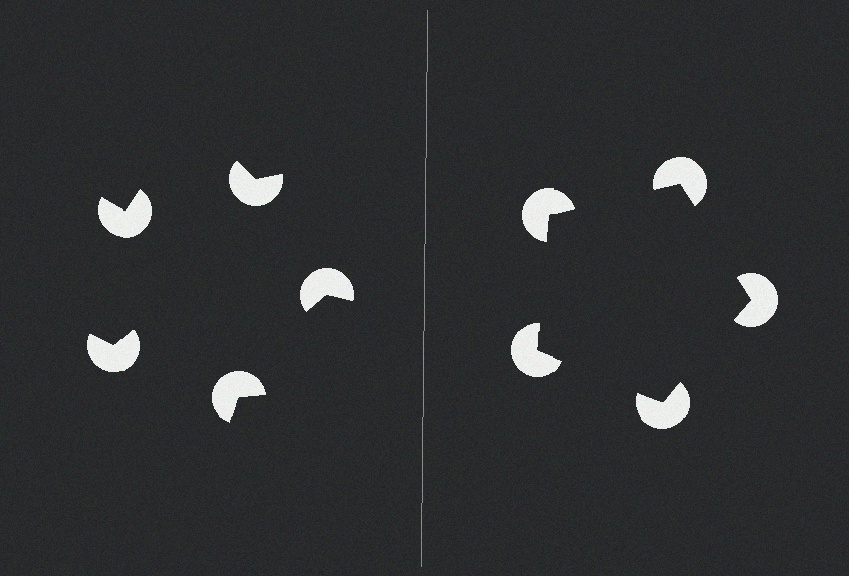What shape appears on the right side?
An illusory pentagon.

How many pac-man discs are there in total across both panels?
10 — 5 on each side.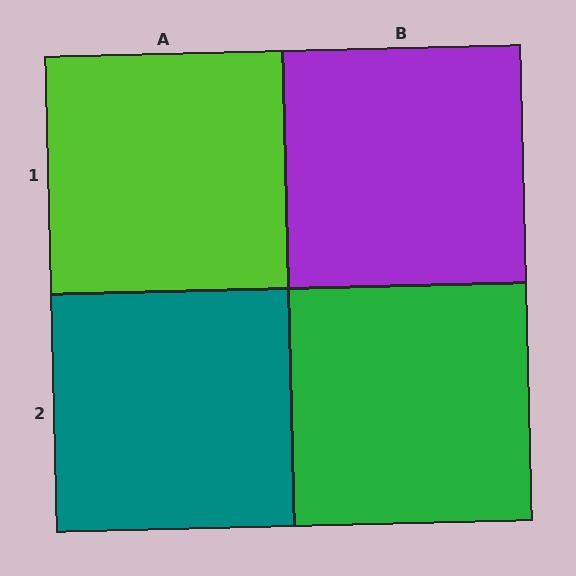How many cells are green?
1 cell is green.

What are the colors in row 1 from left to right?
Lime, purple.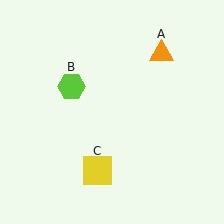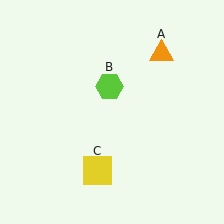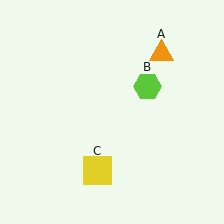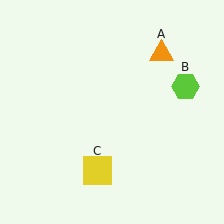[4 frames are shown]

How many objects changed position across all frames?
1 object changed position: lime hexagon (object B).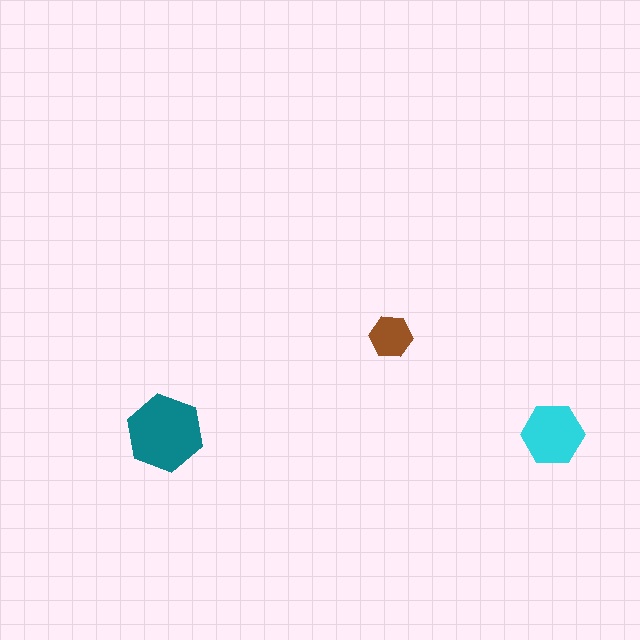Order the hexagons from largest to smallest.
the teal one, the cyan one, the brown one.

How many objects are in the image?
There are 3 objects in the image.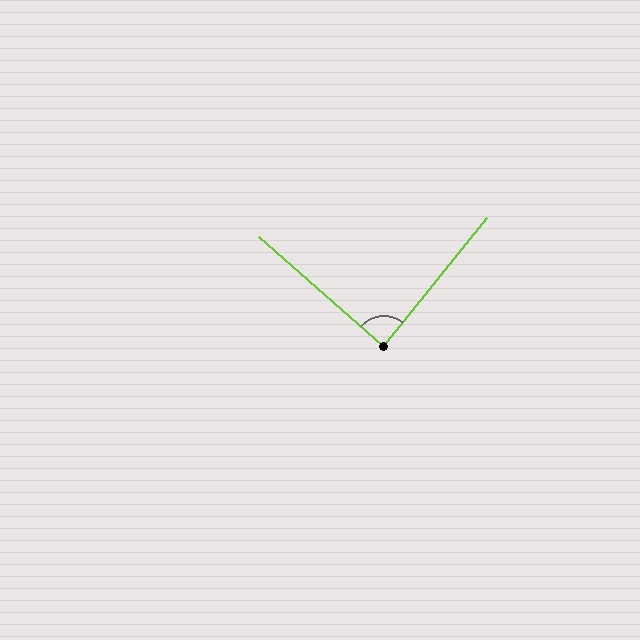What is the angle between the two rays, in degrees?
Approximately 88 degrees.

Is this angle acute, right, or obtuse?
It is approximately a right angle.